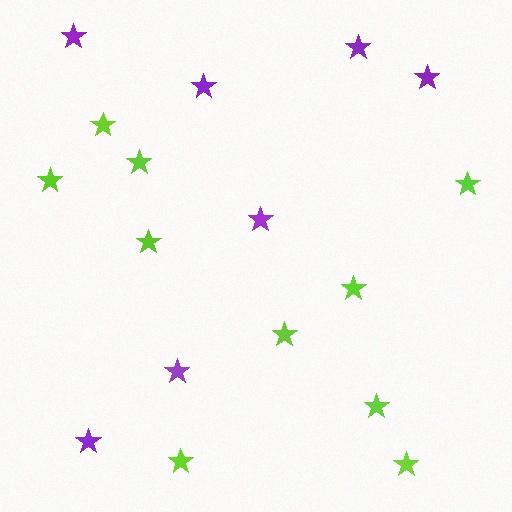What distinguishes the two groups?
There are 2 groups: one group of purple stars (7) and one group of lime stars (10).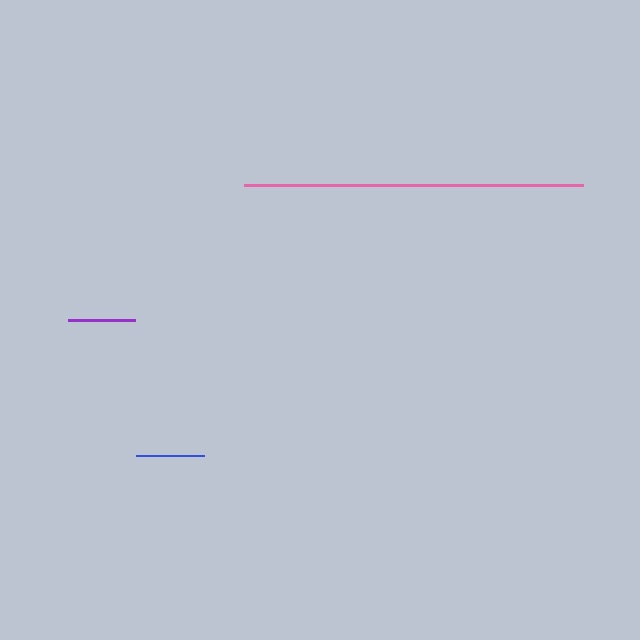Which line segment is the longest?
The pink line is the longest at approximately 340 pixels.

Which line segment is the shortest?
The purple line is the shortest at approximately 67 pixels.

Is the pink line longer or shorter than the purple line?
The pink line is longer than the purple line.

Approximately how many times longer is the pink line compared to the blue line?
The pink line is approximately 4.9 times the length of the blue line.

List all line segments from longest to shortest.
From longest to shortest: pink, blue, purple.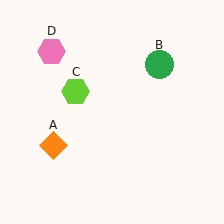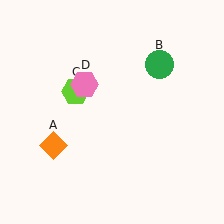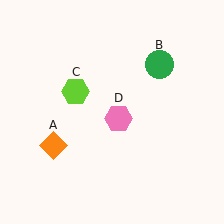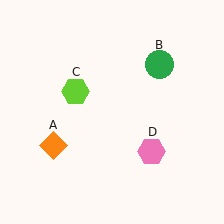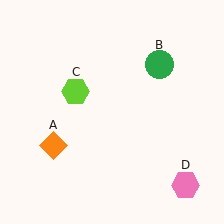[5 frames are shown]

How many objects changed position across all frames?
1 object changed position: pink hexagon (object D).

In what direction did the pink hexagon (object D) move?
The pink hexagon (object D) moved down and to the right.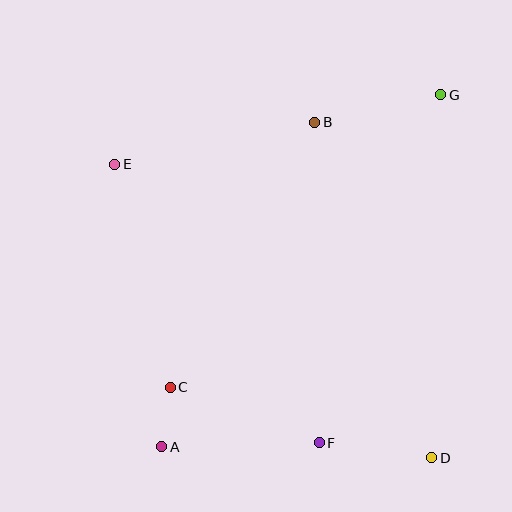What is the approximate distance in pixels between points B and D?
The distance between B and D is approximately 355 pixels.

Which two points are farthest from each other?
Points A and G are farthest from each other.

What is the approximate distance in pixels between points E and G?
The distance between E and G is approximately 333 pixels.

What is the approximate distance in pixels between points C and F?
The distance between C and F is approximately 159 pixels.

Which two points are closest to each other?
Points A and C are closest to each other.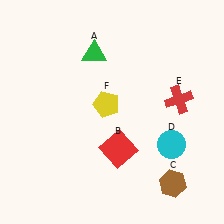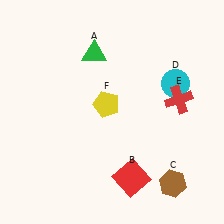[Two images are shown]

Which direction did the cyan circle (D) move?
The cyan circle (D) moved up.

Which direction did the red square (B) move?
The red square (B) moved down.